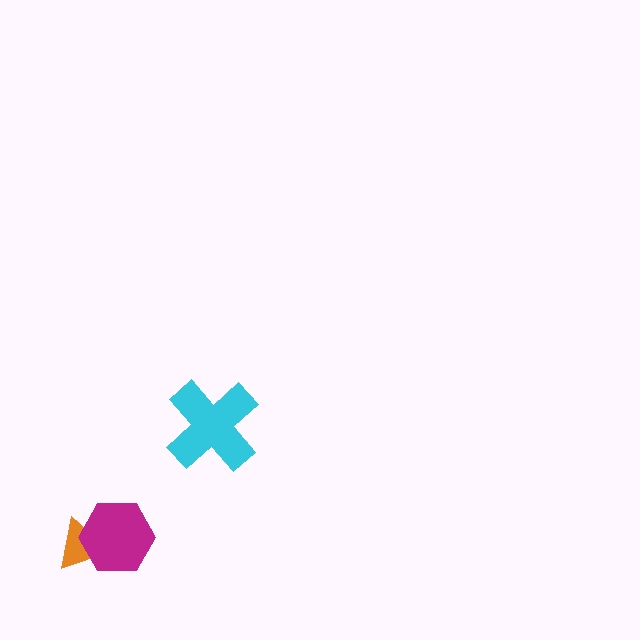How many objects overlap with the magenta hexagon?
1 object overlaps with the magenta hexagon.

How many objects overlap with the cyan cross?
0 objects overlap with the cyan cross.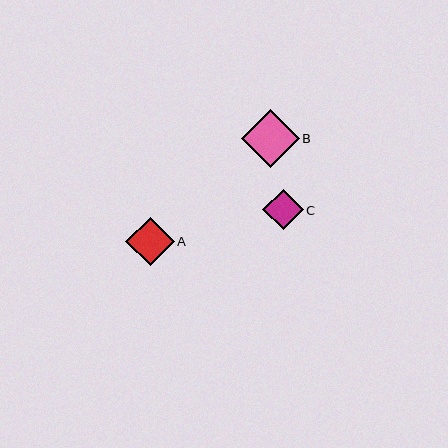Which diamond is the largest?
Diamond B is the largest with a size of approximately 58 pixels.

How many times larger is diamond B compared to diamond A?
Diamond B is approximately 1.2 times the size of diamond A.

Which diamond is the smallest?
Diamond C is the smallest with a size of approximately 40 pixels.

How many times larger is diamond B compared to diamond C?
Diamond B is approximately 1.4 times the size of diamond C.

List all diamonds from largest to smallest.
From largest to smallest: B, A, C.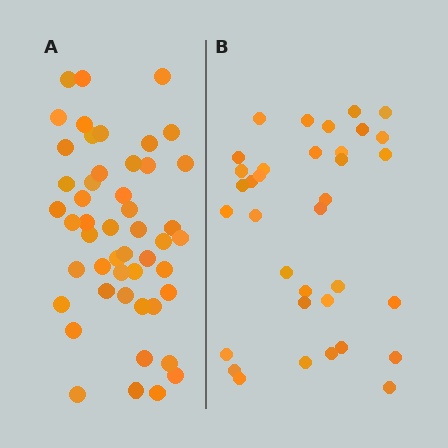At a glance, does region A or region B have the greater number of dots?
Region A (the left region) has more dots.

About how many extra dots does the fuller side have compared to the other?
Region A has approximately 15 more dots than region B.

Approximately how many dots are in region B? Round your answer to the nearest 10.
About 40 dots. (The exact count is 35, which rounds to 40.)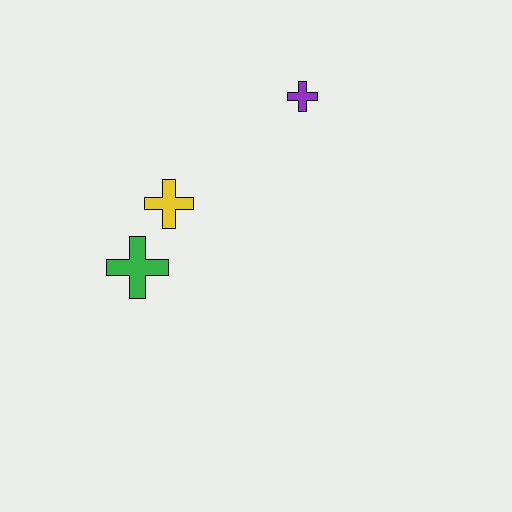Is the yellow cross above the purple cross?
No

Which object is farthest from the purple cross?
The green cross is farthest from the purple cross.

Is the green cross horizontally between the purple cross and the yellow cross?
No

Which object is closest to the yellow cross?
The green cross is closest to the yellow cross.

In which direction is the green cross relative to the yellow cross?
The green cross is below the yellow cross.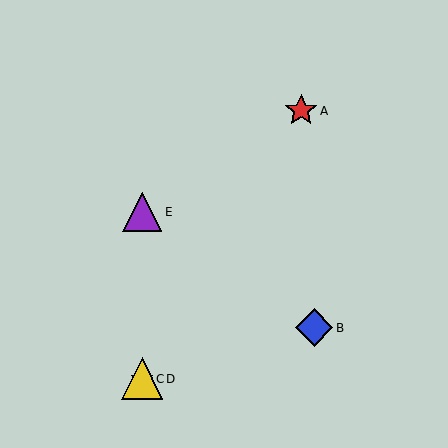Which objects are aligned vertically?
Objects C, D, E are aligned vertically.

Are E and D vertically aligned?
Yes, both are at x≈142.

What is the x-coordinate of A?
Object A is at x≈301.